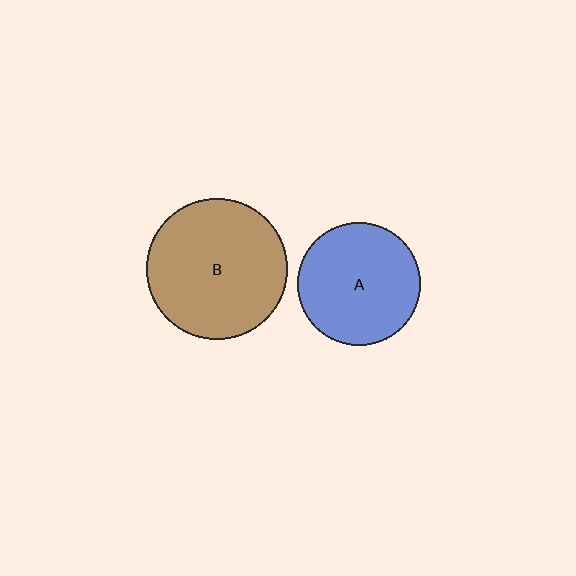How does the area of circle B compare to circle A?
Approximately 1.3 times.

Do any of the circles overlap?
No, none of the circles overlap.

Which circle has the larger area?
Circle B (brown).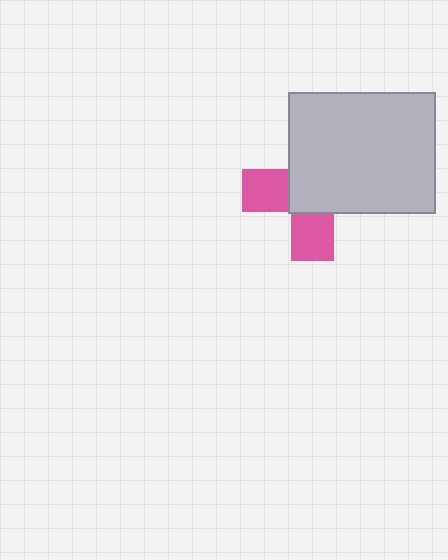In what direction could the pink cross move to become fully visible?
The pink cross could move toward the lower-left. That would shift it out from behind the light gray rectangle entirely.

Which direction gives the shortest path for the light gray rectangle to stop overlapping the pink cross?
Moving toward the upper-right gives the shortest separation.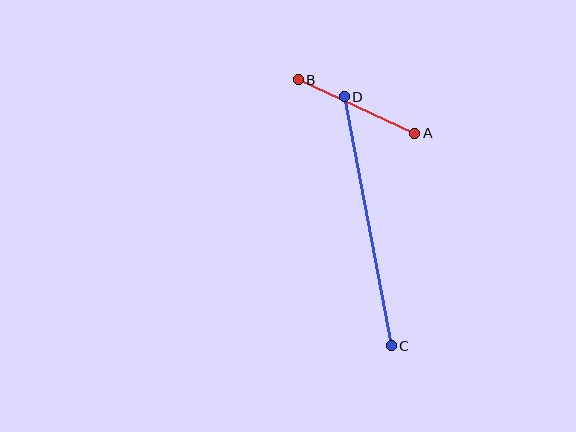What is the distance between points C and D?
The distance is approximately 253 pixels.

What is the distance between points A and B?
The distance is approximately 128 pixels.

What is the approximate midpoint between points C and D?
The midpoint is at approximately (368, 221) pixels.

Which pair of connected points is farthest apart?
Points C and D are farthest apart.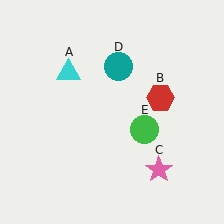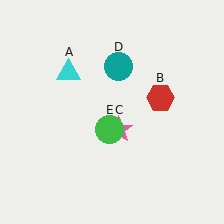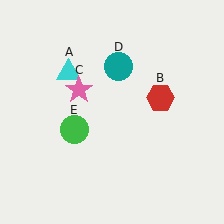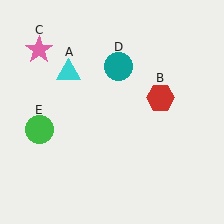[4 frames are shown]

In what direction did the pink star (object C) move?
The pink star (object C) moved up and to the left.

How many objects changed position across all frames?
2 objects changed position: pink star (object C), green circle (object E).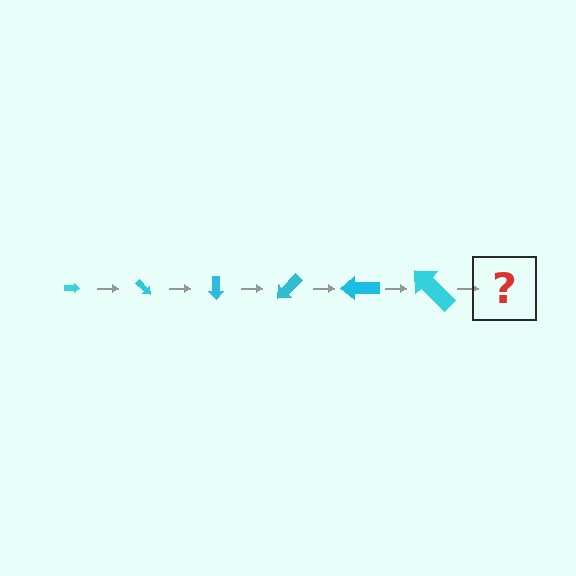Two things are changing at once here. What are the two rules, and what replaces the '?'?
The two rules are that the arrow grows larger each step and it rotates 45 degrees each step. The '?' should be an arrow, larger than the previous one and rotated 270 degrees from the start.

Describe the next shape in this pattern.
It should be an arrow, larger than the previous one and rotated 270 degrees from the start.